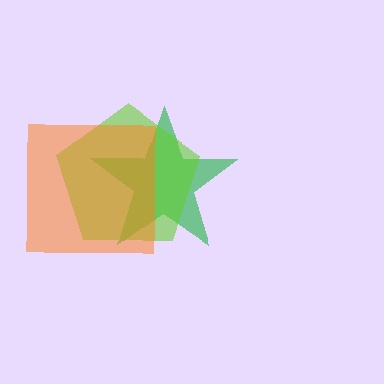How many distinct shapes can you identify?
There are 3 distinct shapes: a green star, a lime pentagon, an orange square.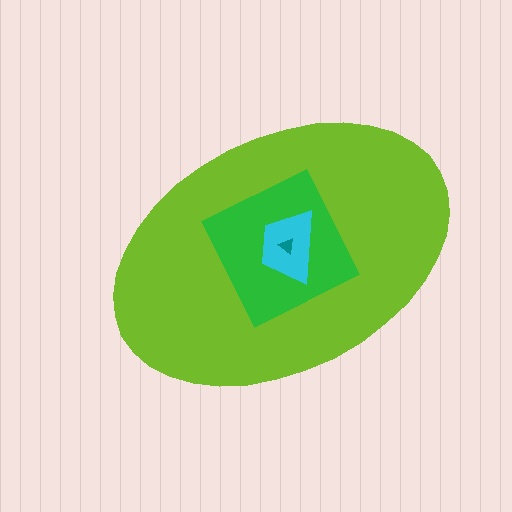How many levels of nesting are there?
4.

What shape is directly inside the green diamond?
The cyan trapezoid.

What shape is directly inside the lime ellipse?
The green diamond.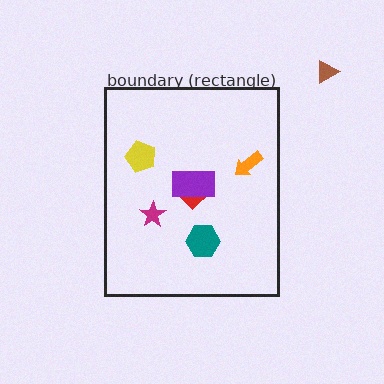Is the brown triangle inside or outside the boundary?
Outside.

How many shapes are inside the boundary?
6 inside, 1 outside.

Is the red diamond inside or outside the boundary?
Inside.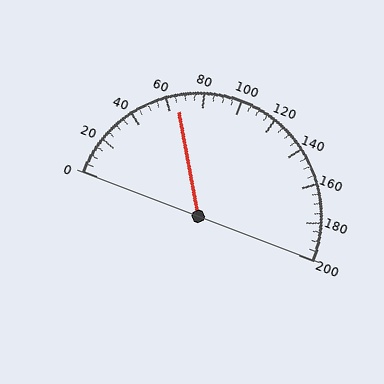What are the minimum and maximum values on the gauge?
The gauge ranges from 0 to 200.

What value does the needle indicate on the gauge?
The needle indicates approximately 65.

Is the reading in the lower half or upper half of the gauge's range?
The reading is in the lower half of the range (0 to 200).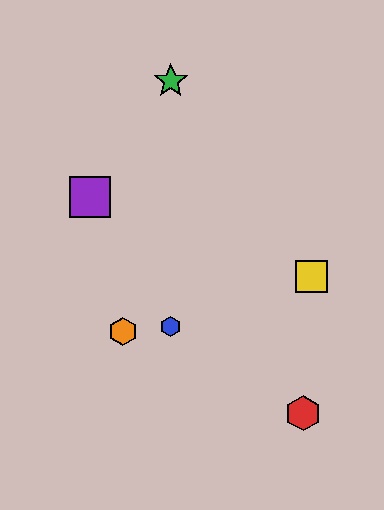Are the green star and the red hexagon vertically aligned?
No, the green star is at x≈171 and the red hexagon is at x≈303.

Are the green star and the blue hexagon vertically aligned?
Yes, both are at x≈171.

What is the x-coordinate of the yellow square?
The yellow square is at x≈312.